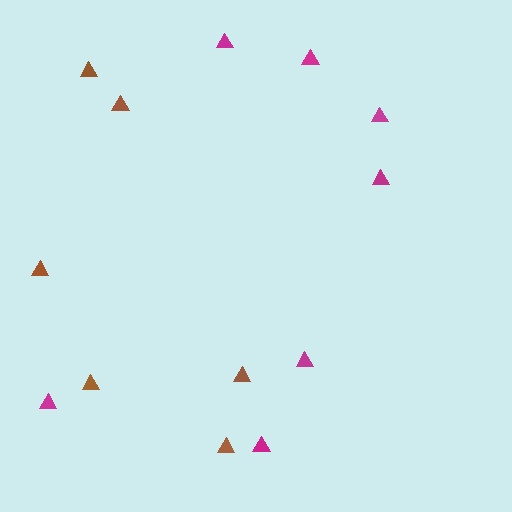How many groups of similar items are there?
There are 2 groups: one group of magenta triangles (7) and one group of brown triangles (6).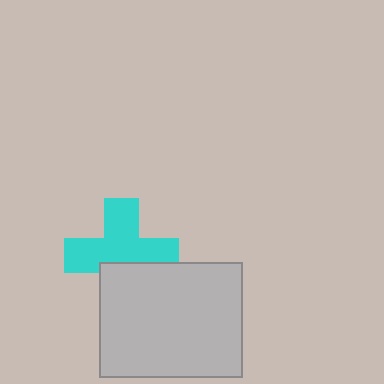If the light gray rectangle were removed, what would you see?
You would see the complete cyan cross.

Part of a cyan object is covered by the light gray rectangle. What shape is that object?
It is a cross.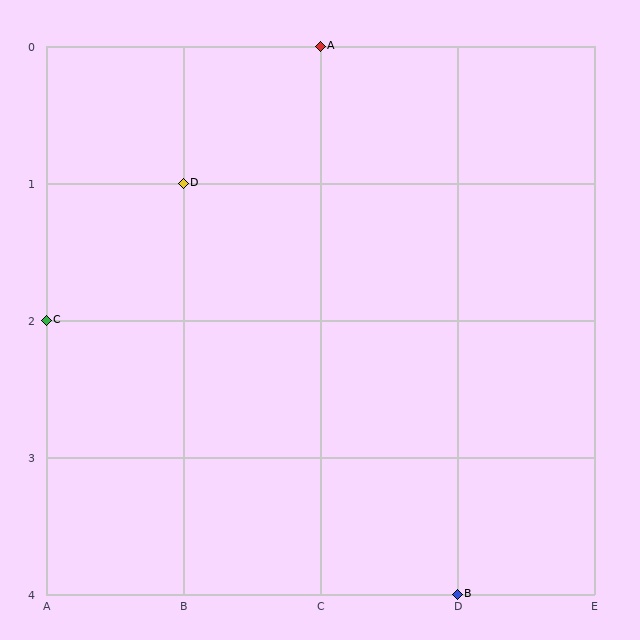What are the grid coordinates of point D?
Point D is at grid coordinates (B, 1).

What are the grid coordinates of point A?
Point A is at grid coordinates (C, 0).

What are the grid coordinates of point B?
Point B is at grid coordinates (D, 4).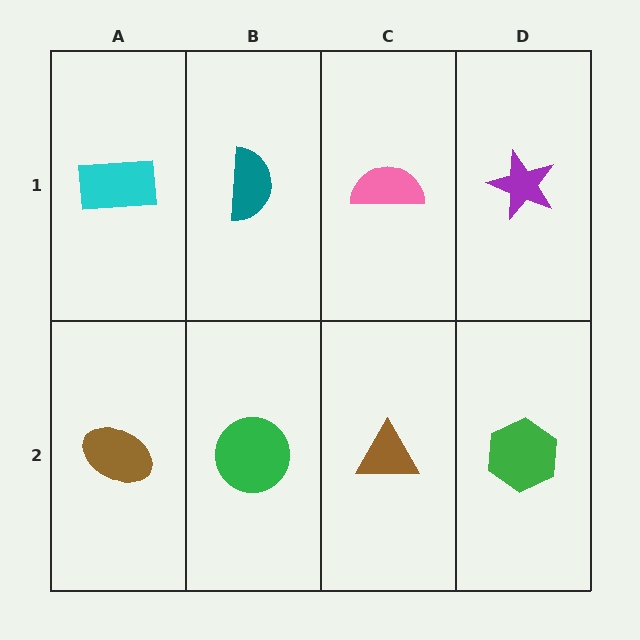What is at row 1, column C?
A pink semicircle.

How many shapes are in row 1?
4 shapes.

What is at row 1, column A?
A cyan rectangle.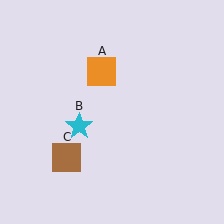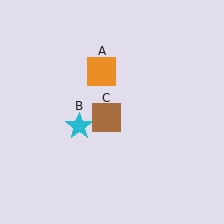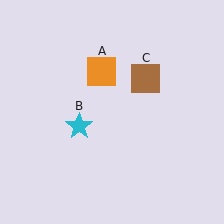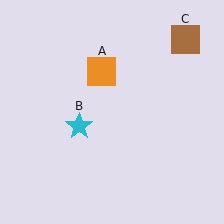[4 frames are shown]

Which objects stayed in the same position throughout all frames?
Orange square (object A) and cyan star (object B) remained stationary.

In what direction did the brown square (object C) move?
The brown square (object C) moved up and to the right.